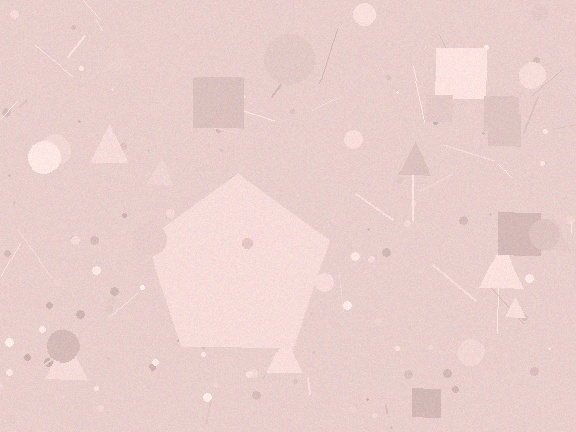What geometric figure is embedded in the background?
A pentagon is embedded in the background.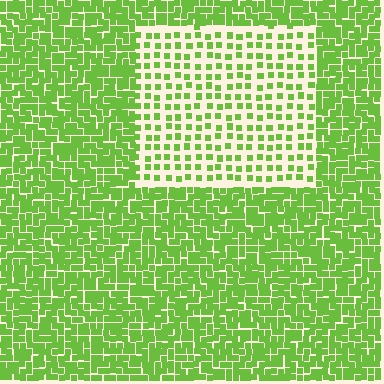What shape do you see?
I see a rectangle.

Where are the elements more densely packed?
The elements are more densely packed outside the rectangle boundary.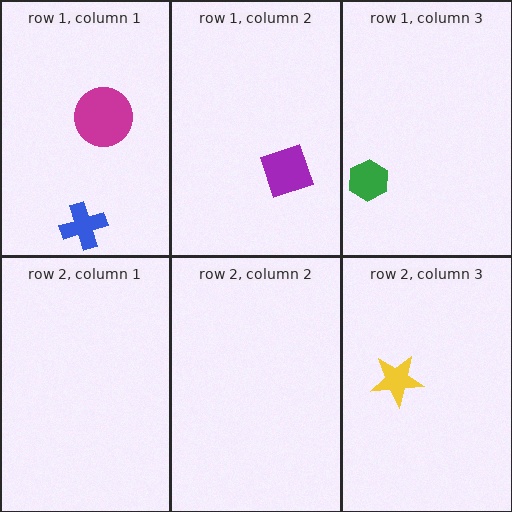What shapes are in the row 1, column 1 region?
The magenta circle, the blue cross.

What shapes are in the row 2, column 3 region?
The yellow star.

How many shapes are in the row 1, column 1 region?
2.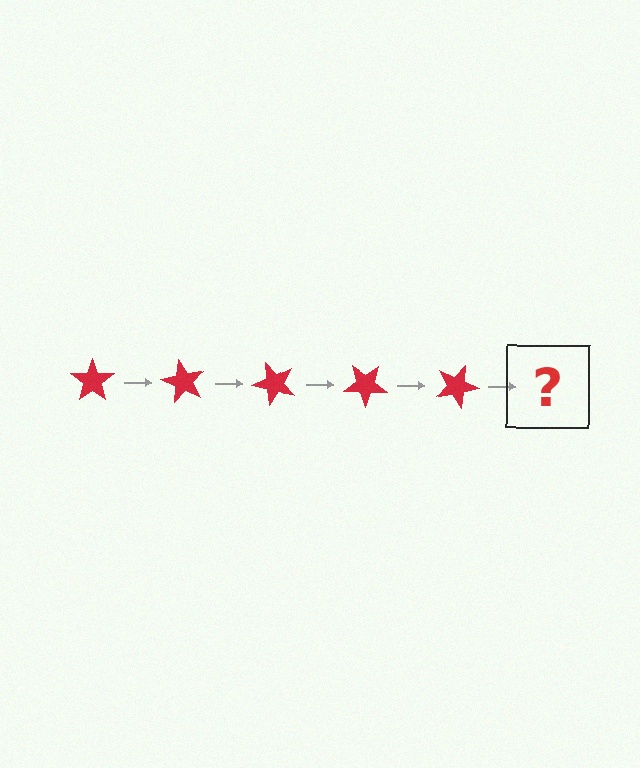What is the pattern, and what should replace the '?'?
The pattern is that the star rotates 60 degrees each step. The '?' should be a red star rotated 300 degrees.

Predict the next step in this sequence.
The next step is a red star rotated 300 degrees.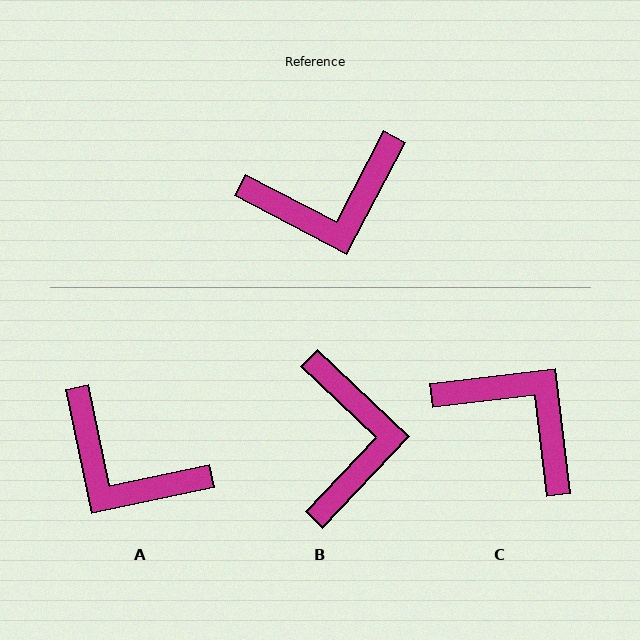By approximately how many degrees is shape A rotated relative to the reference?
Approximately 51 degrees clockwise.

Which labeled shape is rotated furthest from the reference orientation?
C, about 125 degrees away.